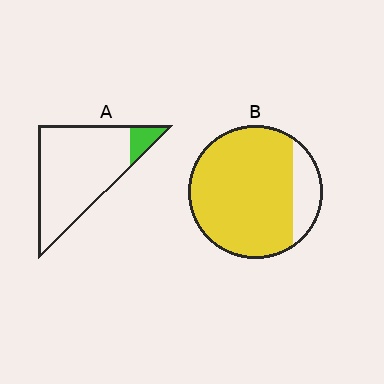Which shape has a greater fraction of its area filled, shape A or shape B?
Shape B.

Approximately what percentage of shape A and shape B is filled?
A is approximately 10% and B is approximately 85%.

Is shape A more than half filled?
No.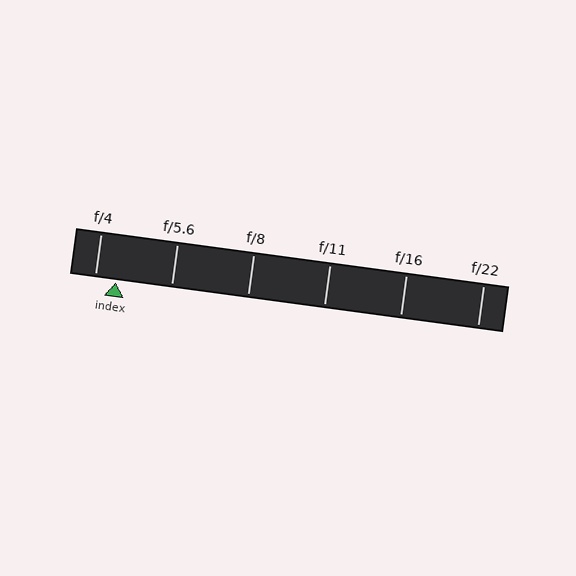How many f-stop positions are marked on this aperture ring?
There are 6 f-stop positions marked.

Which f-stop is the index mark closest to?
The index mark is closest to f/4.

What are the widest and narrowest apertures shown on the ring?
The widest aperture shown is f/4 and the narrowest is f/22.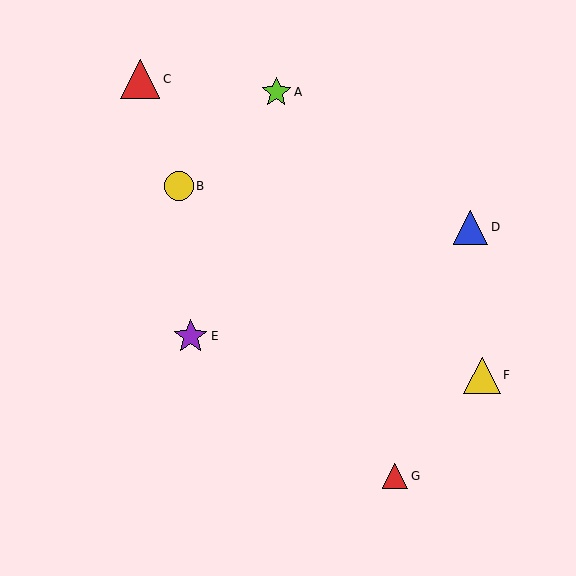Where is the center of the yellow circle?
The center of the yellow circle is at (179, 186).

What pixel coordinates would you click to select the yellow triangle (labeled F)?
Click at (482, 375) to select the yellow triangle F.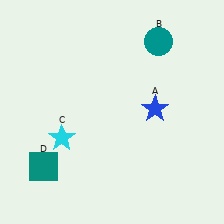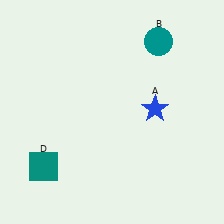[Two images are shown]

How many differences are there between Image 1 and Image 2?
There is 1 difference between the two images.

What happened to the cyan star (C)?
The cyan star (C) was removed in Image 2. It was in the bottom-left area of Image 1.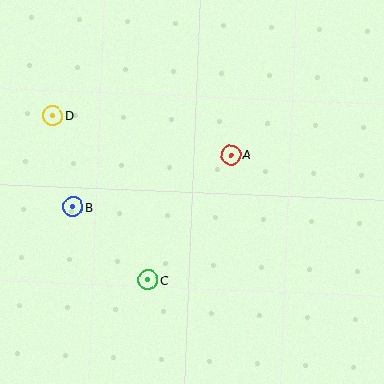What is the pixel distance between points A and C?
The distance between A and C is 150 pixels.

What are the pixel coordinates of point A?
Point A is at (231, 155).